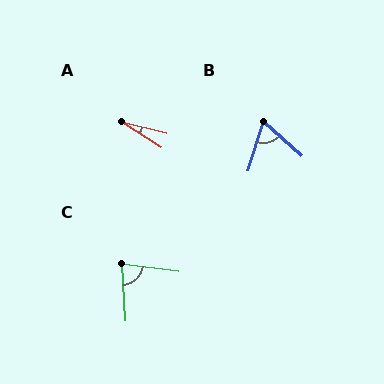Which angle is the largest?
C, at approximately 79 degrees.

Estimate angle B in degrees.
Approximately 65 degrees.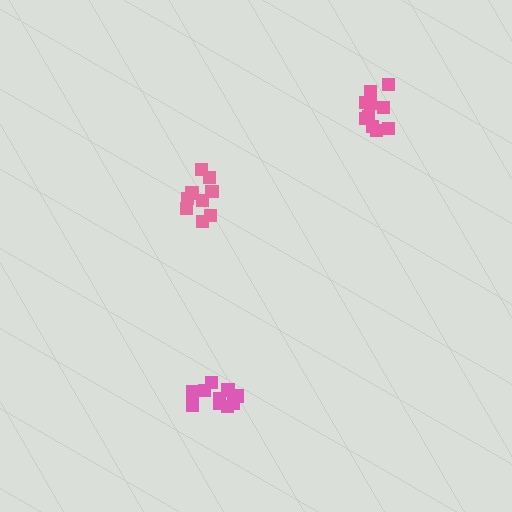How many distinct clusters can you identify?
There are 3 distinct clusters.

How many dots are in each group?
Group 1: 10 dots, Group 2: 9 dots, Group 3: 10 dots (29 total).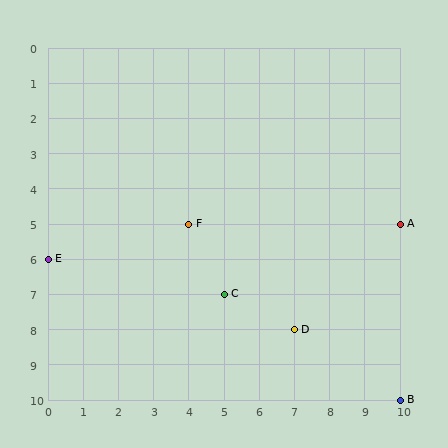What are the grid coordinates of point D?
Point D is at grid coordinates (7, 8).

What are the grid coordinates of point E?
Point E is at grid coordinates (0, 6).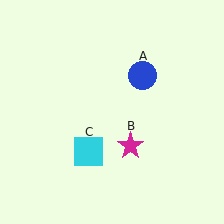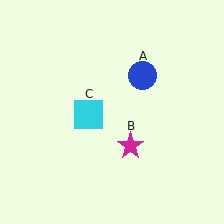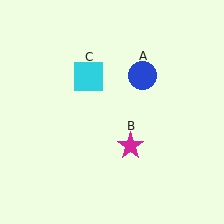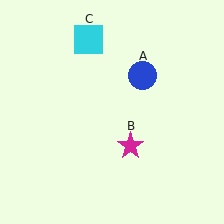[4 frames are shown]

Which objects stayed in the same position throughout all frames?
Blue circle (object A) and magenta star (object B) remained stationary.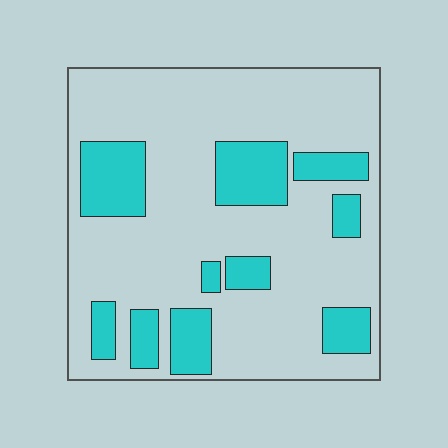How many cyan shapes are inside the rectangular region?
10.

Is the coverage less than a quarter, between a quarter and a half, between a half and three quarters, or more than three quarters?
Less than a quarter.